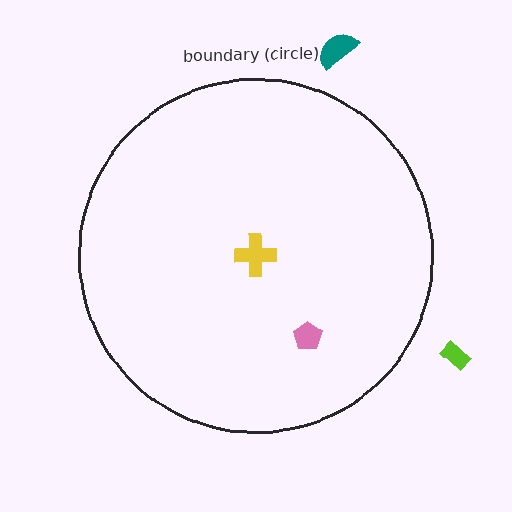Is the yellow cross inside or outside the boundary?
Inside.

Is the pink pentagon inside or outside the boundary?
Inside.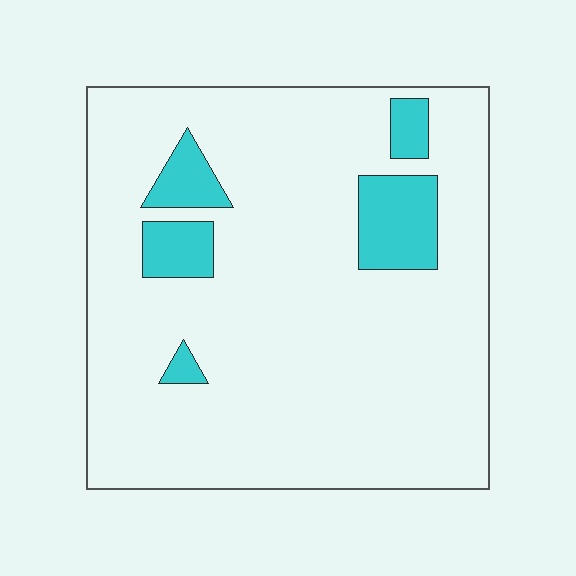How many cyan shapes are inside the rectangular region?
5.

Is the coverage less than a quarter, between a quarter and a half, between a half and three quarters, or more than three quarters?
Less than a quarter.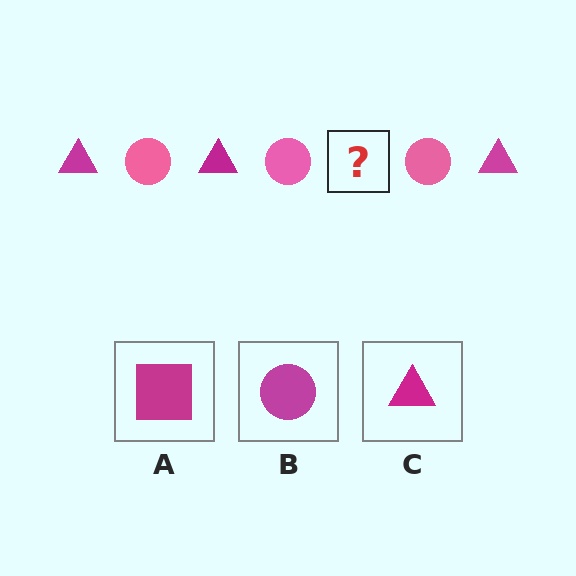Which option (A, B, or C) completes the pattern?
C.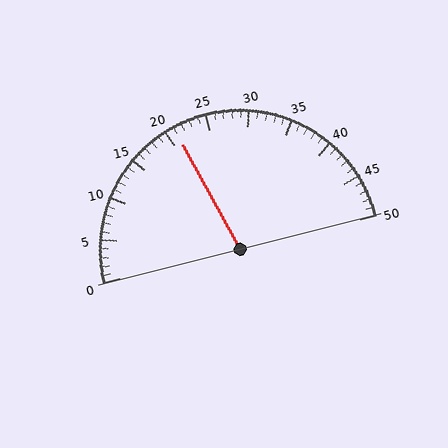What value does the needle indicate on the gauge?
The needle indicates approximately 21.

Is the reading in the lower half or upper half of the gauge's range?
The reading is in the lower half of the range (0 to 50).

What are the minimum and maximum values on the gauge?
The gauge ranges from 0 to 50.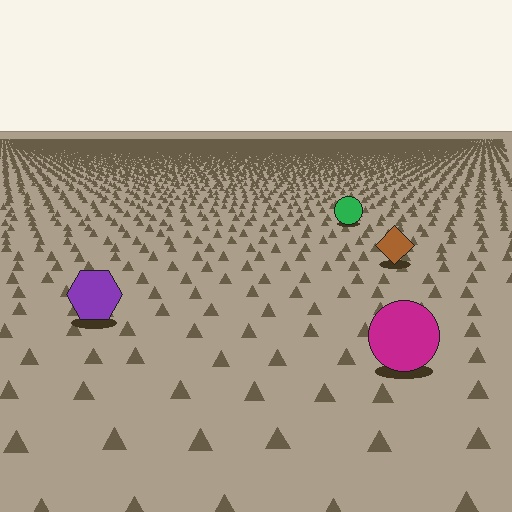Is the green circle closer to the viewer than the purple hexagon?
No. The purple hexagon is closer — you can tell from the texture gradient: the ground texture is coarser near it.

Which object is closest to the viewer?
The magenta circle is closest. The texture marks near it are larger and more spread out.